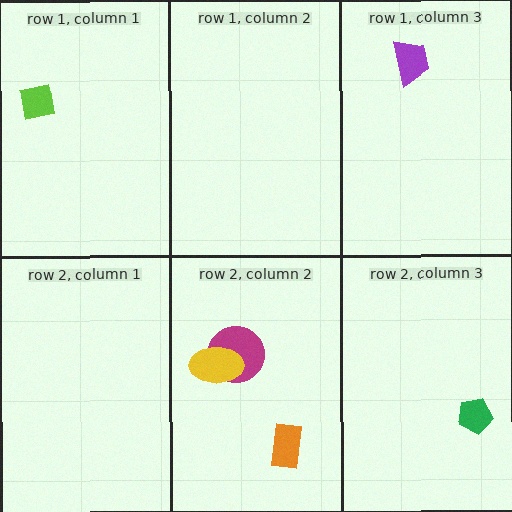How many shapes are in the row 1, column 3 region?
1.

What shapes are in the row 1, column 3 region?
The purple trapezoid.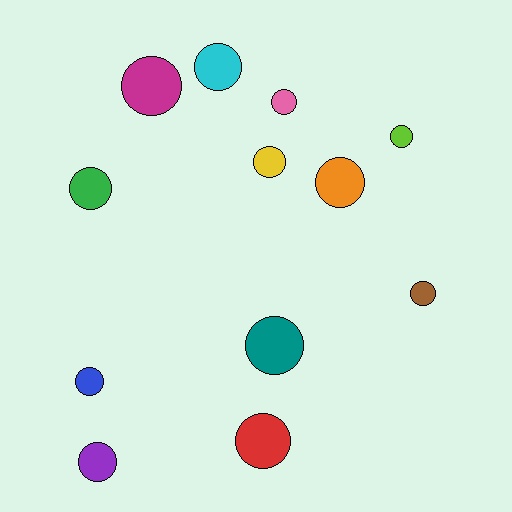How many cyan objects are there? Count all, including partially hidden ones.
There is 1 cyan object.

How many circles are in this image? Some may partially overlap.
There are 12 circles.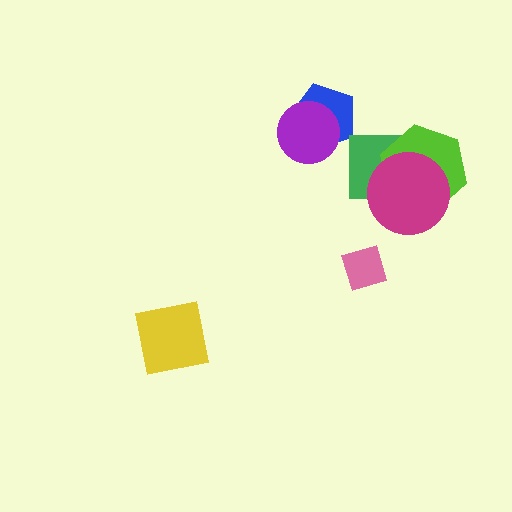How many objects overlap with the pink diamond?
0 objects overlap with the pink diamond.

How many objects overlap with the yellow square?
0 objects overlap with the yellow square.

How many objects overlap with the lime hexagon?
2 objects overlap with the lime hexagon.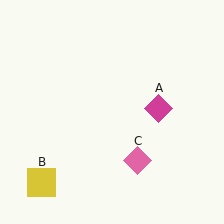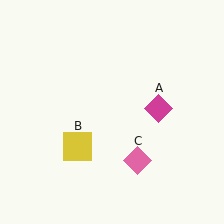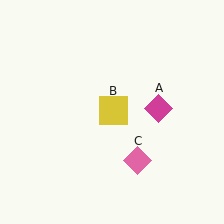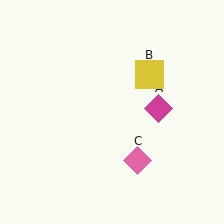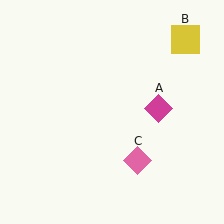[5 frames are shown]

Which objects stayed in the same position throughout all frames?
Magenta diamond (object A) and pink diamond (object C) remained stationary.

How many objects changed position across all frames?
1 object changed position: yellow square (object B).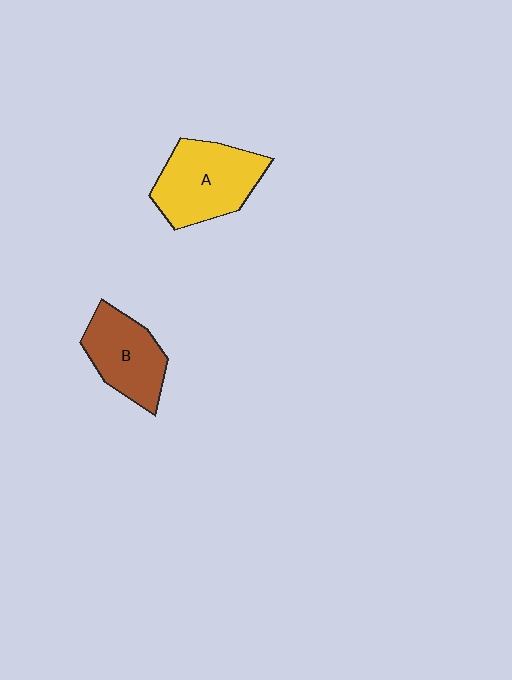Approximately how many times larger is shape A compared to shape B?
Approximately 1.2 times.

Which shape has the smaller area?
Shape B (brown).